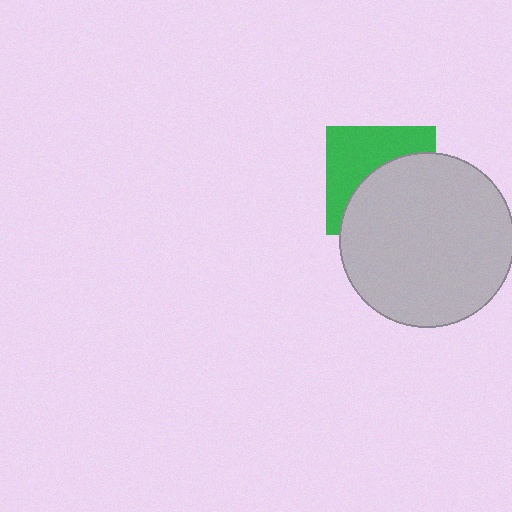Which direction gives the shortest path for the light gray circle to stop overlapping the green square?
Moving toward the lower-right gives the shortest separation.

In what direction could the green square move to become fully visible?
The green square could move toward the upper-left. That would shift it out from behind the light gray circle entirely.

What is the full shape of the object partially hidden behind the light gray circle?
The partially hidden object is a green square.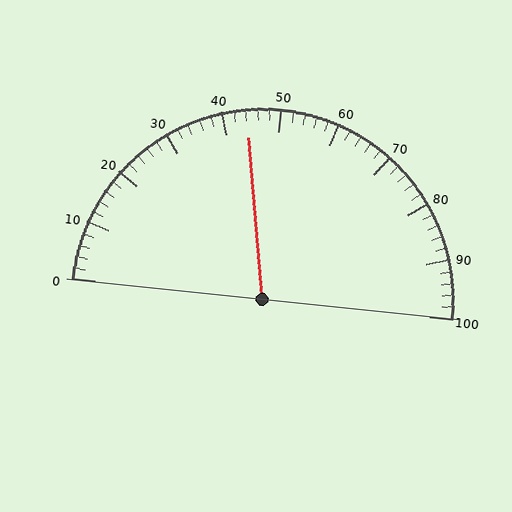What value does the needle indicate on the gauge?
The needle indicates approximately 44.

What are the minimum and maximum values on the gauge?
The gauge ranges from 0 to 100.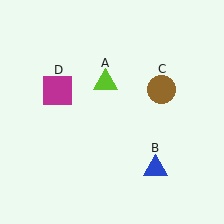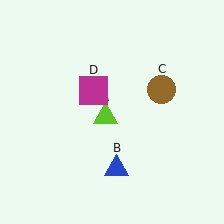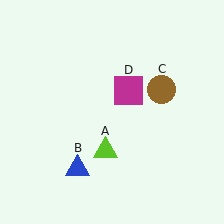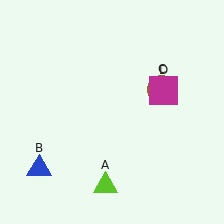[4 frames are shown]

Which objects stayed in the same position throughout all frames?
Brown circle (object C) remained stationary.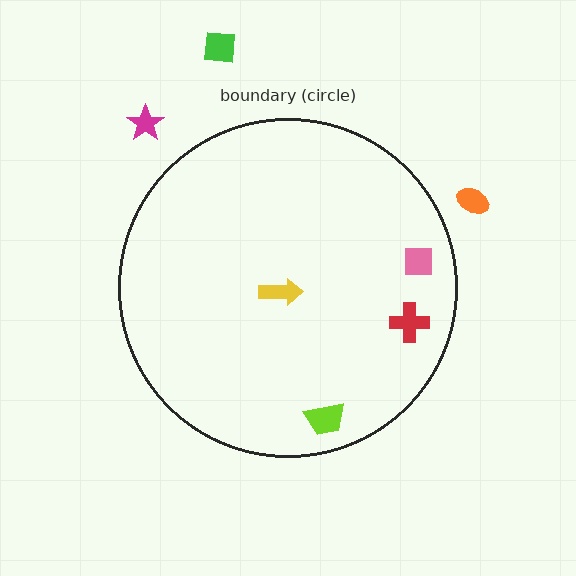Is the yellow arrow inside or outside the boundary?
Inside.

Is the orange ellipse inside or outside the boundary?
Outside.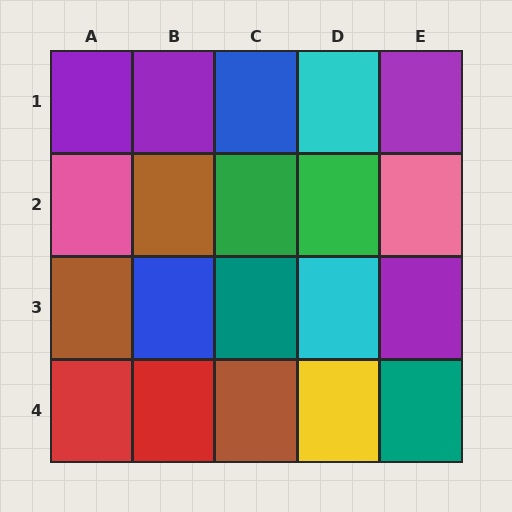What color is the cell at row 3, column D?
Cyan.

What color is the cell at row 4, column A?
Red.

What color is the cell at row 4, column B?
Red.